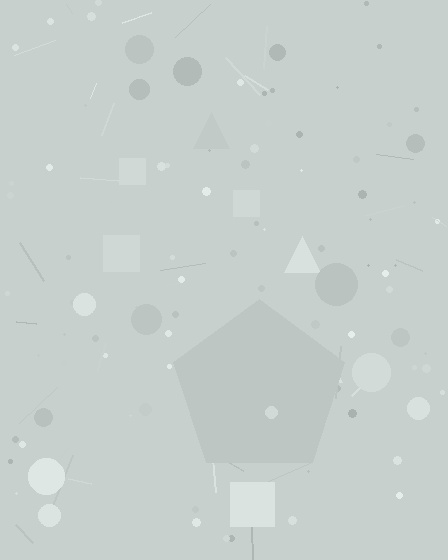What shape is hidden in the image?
A pentagon is hidden in the image.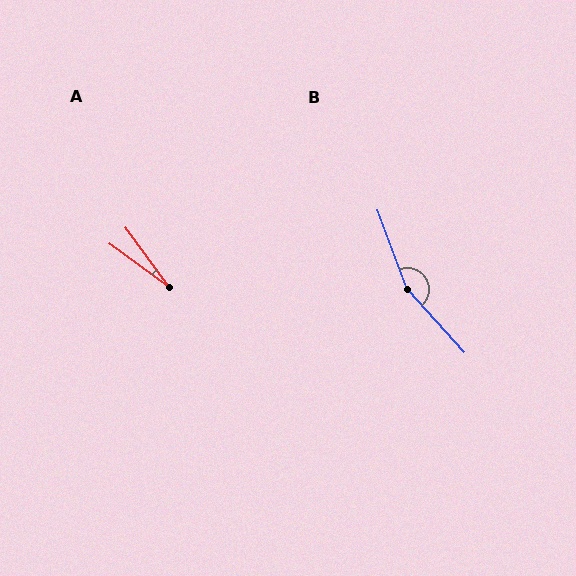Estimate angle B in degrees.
Approximately 159 degrees.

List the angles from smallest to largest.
A (17°), B (159°).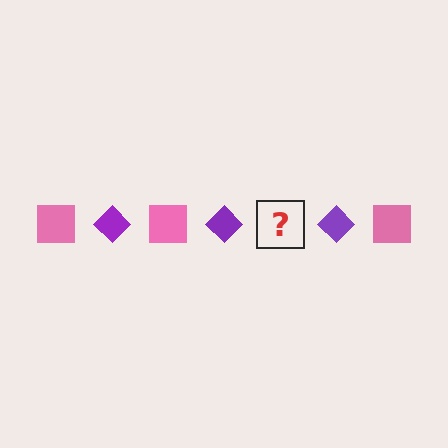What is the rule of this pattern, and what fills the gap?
The rule is that the pattern alternates between pink square and purple diamond. The gap should be filled with a pink square.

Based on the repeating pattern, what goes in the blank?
The blank should be a pink square.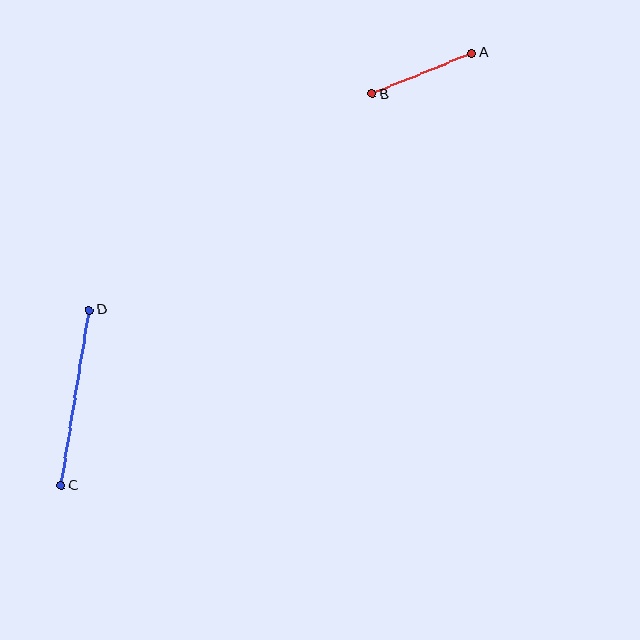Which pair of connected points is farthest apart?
Points C and D are farthest apart.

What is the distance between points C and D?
The distance is approximately 178 pixels.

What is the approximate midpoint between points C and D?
The midpoint is at approximately (75, 398) pixels.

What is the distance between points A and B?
The distance is approximately 108 pixels.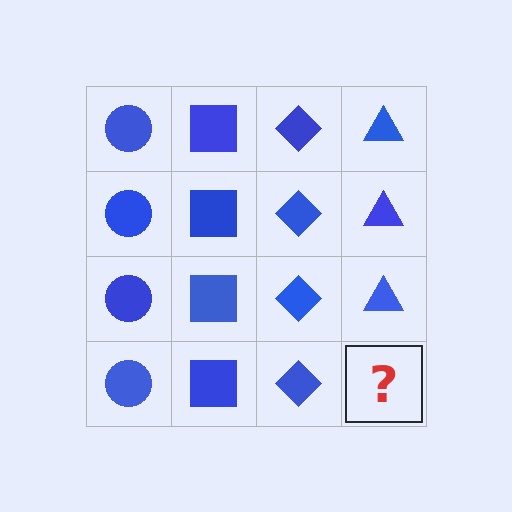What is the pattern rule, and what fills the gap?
The rule is that each column has a consistent shape. The gap should be filled with a blue triangle.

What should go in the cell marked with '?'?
The missing cell should contain a blue triangle.